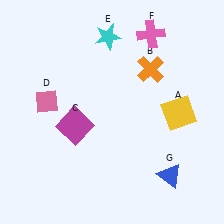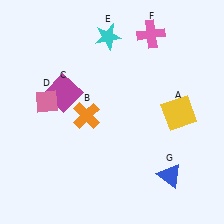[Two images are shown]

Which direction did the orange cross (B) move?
The orange cross (B) moved left.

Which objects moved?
The objects that moved are: the orange cross (B), the magenta square (C).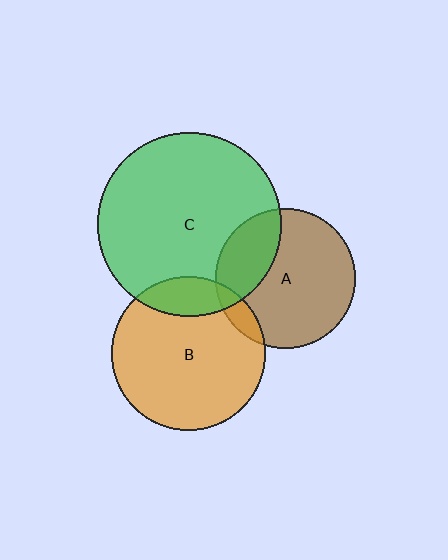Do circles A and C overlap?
Yes.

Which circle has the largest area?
Circle C (green).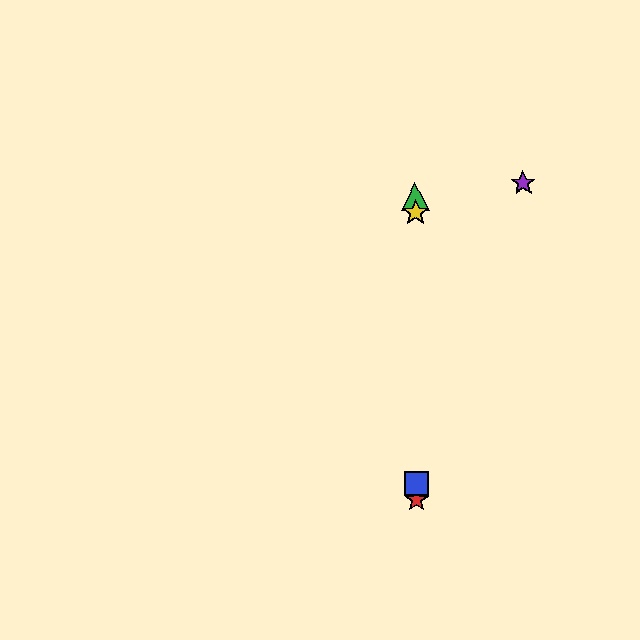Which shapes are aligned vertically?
The red star, the blue square, the green triangle, the yellow star are aligned vertically.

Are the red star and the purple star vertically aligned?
No, the red star is at x≈416 and the purple star is at x≈523.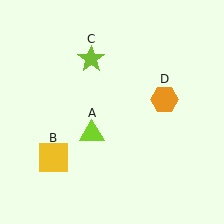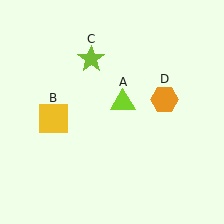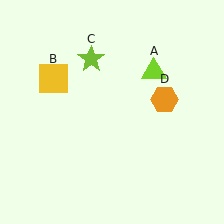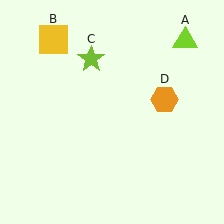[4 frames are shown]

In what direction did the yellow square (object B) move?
The yellow square (object B) moved up.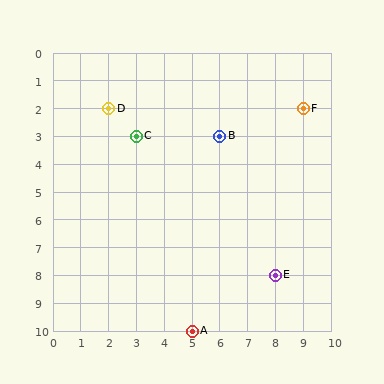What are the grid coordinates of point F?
Point F is at grid coordinates (9, 2).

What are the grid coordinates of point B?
Point B is at grid coordinates (6, 3).